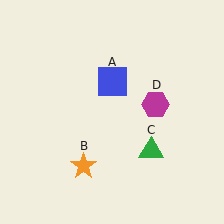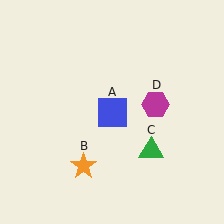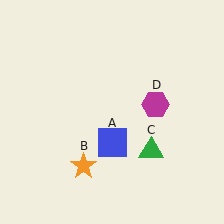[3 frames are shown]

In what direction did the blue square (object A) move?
The blue square (object A) moved down.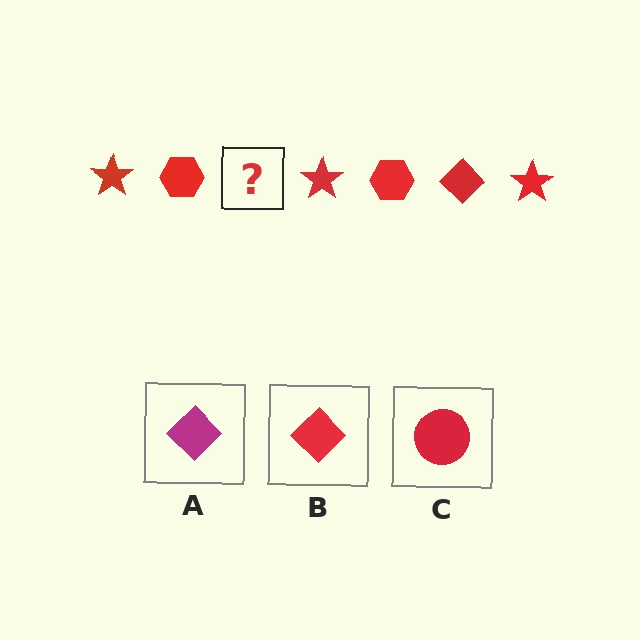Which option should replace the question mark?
Option B.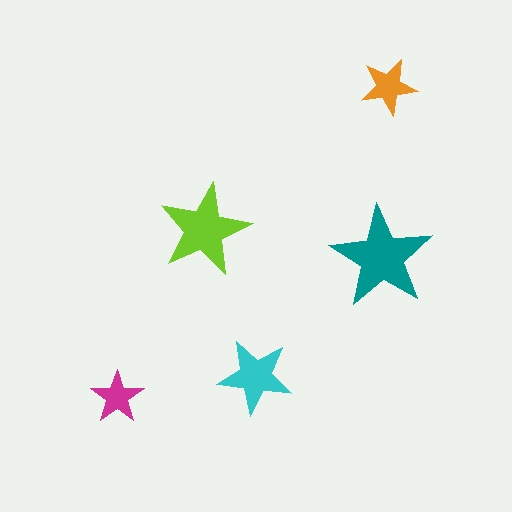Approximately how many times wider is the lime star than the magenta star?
About 1.5 times wider.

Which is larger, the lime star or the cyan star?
The lime one.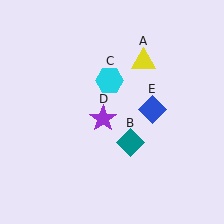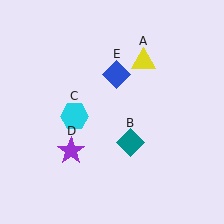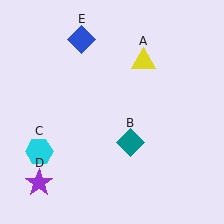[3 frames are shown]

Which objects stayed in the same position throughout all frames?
Yellow triangle (object A) and teal diamond (object B) remained stationary.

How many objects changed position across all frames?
3 objects changed position: cyan hexagon (object C), purple star (object D), blue diamond (object E).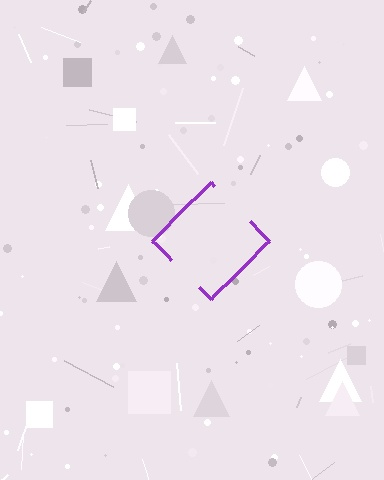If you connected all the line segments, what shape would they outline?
They would outline a diamond.